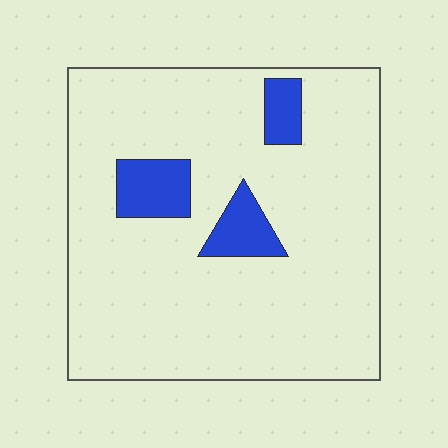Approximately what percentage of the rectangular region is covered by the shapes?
Approximately 10%.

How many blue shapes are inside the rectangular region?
3.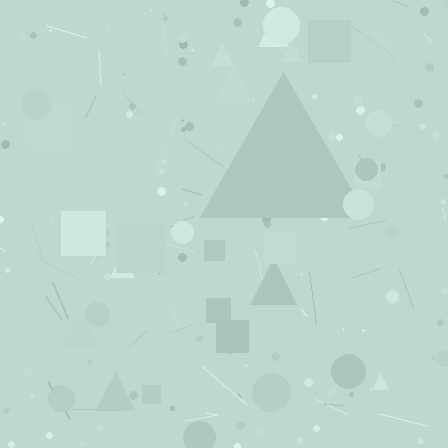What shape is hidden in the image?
A triangle is hidden in the image.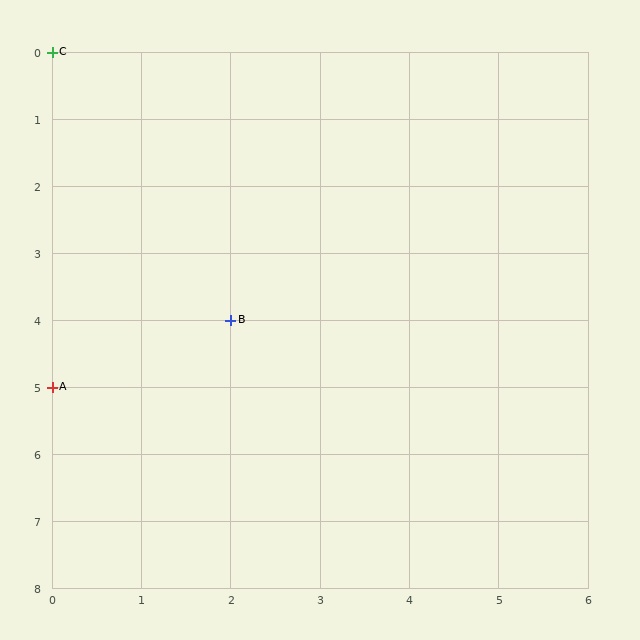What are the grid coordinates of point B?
Point B is at grid coordinates (2, 4).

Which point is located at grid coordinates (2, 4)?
Point B is at (2, 4).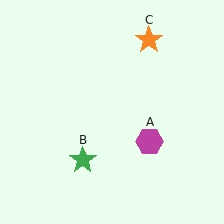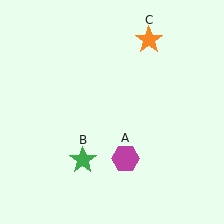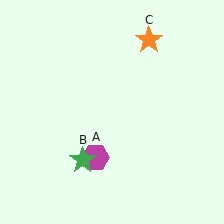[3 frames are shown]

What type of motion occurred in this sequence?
The magenta hexagon (object A) rotated clockwise around the center of the scene.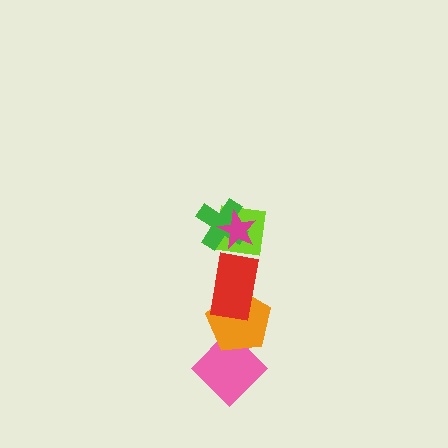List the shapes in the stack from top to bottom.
From top to bottom: the magenta star, the green cross, the lime square, the red rectangle, the orange pentagon, the pink diamond.